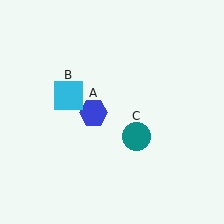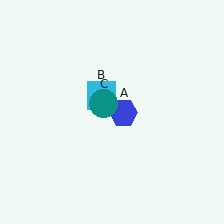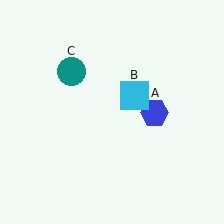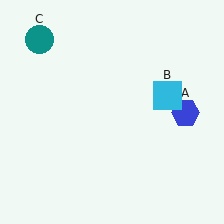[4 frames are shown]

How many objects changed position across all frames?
3 objects changed position: blue hexagon (object A), cyan square (object B), teal circle (object C).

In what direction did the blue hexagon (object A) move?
The blue hexagon (object A) moved right.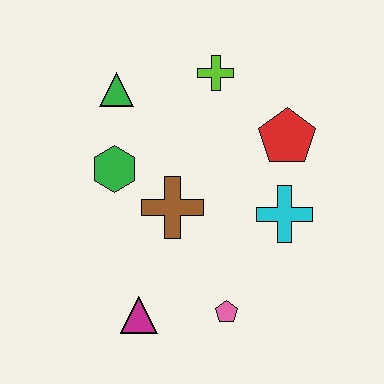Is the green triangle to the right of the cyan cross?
No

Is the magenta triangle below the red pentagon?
Yes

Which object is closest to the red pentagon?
The cyan cross is closest to the red pentagon.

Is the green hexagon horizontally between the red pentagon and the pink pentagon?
No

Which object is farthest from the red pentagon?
The magenta triangle is farthest from the red pentagon.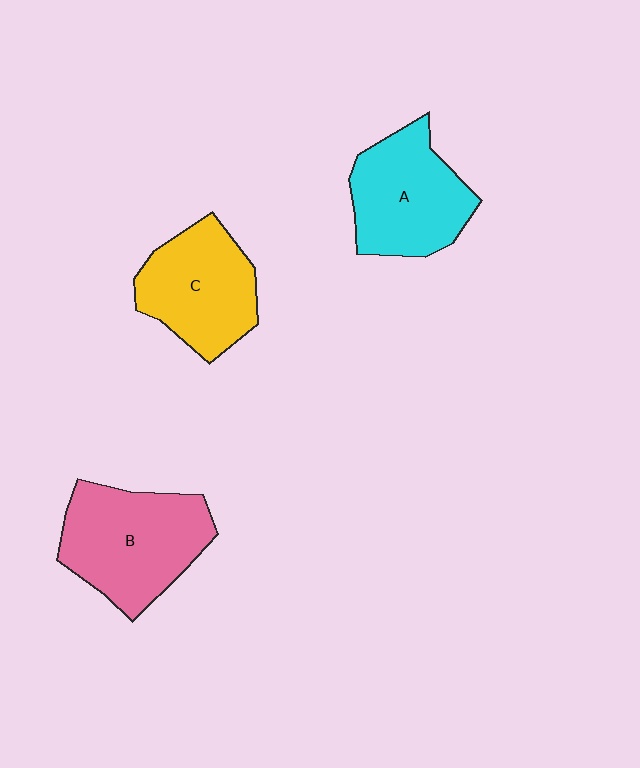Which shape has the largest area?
Shape B (pink).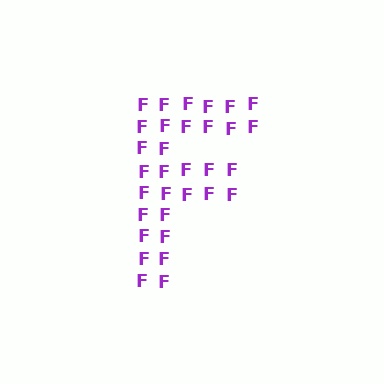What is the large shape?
The large shape is the letter F.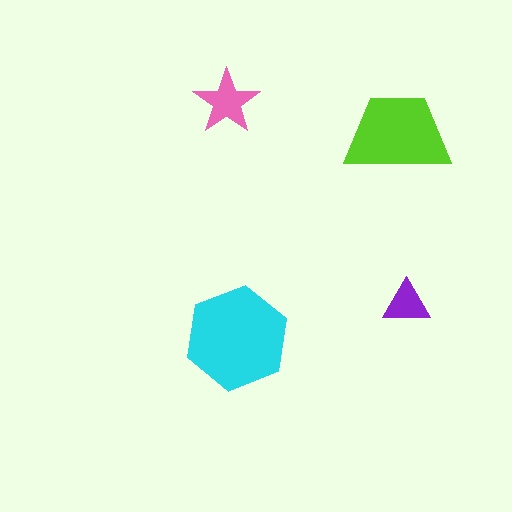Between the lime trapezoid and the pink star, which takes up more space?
The lime trapezoid.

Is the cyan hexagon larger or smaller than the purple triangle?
Larger.